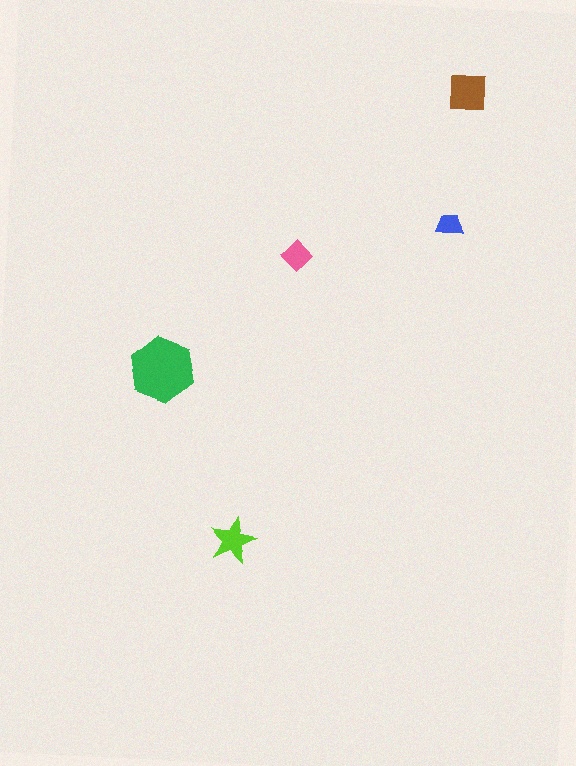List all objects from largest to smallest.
The green hexagon, the brown square, the lime star, the pink diamond, the blue trapezoid.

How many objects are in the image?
There are 5 objects in the image.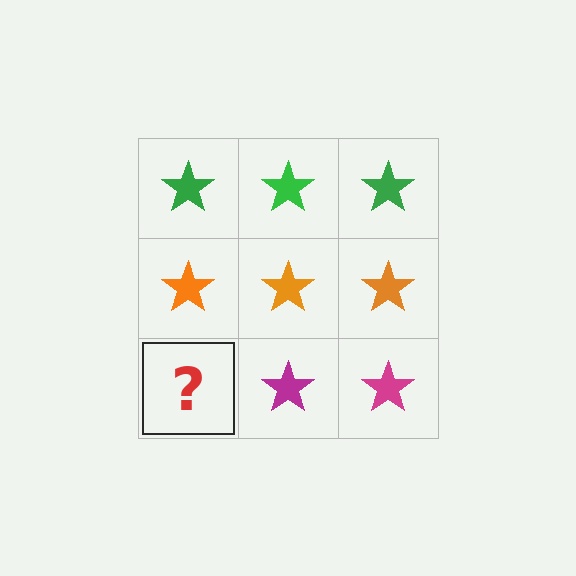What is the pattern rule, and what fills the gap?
The rule is that each row has a consistent color. The gap should be filled with a magenta star.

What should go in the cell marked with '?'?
The missing cell should contain a magenta star.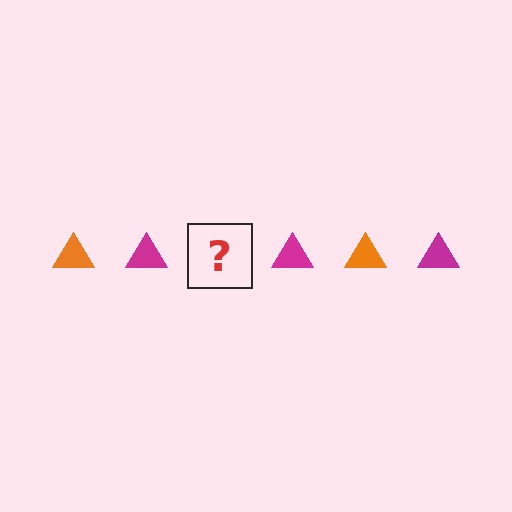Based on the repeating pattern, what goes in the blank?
The blank should be an orange triangle.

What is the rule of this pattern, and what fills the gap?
The rule is that the pattern cycles through orange, magenta triangles. The gap should be filled with an orange triangle.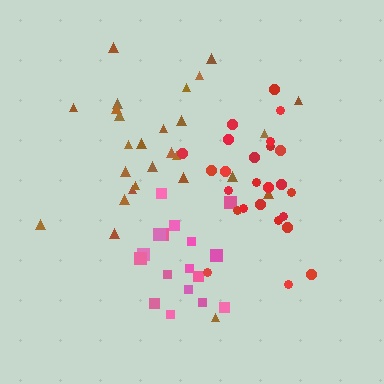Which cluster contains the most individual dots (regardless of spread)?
Brown (27).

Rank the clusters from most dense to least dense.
pink, red, brown.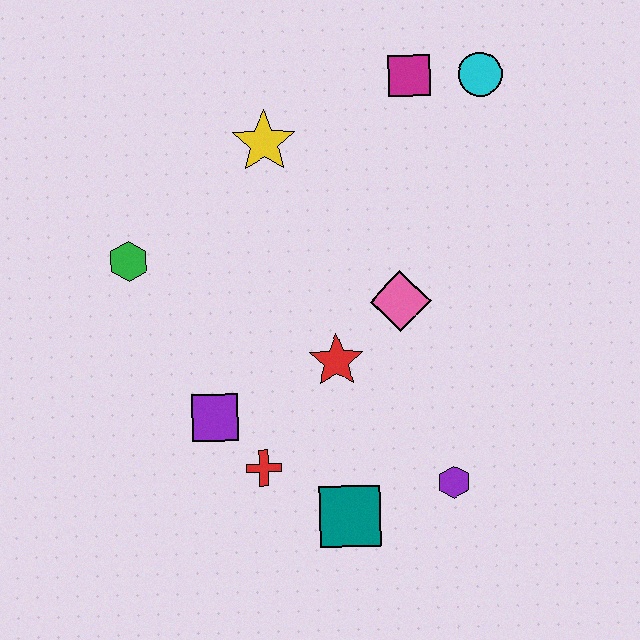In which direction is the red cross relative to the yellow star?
The red cross is below the yellow star.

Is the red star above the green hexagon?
No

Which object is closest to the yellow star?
The magenta square is closest to the yellow star.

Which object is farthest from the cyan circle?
The teal square is farthest from the cyan circle.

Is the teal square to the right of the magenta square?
No